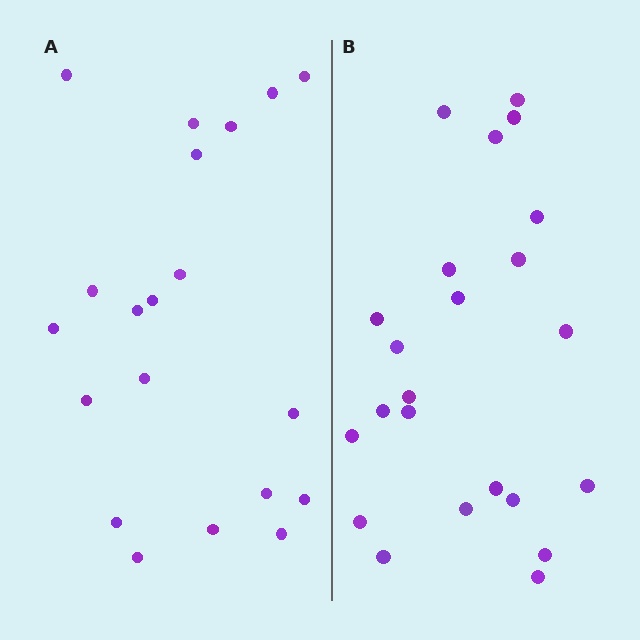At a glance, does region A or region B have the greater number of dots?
Region B (the right region) has more dots.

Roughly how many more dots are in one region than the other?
Region B has just a few more — roughly 2 or 3 more dots than region A.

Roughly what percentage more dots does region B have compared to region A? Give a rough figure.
About 15% more.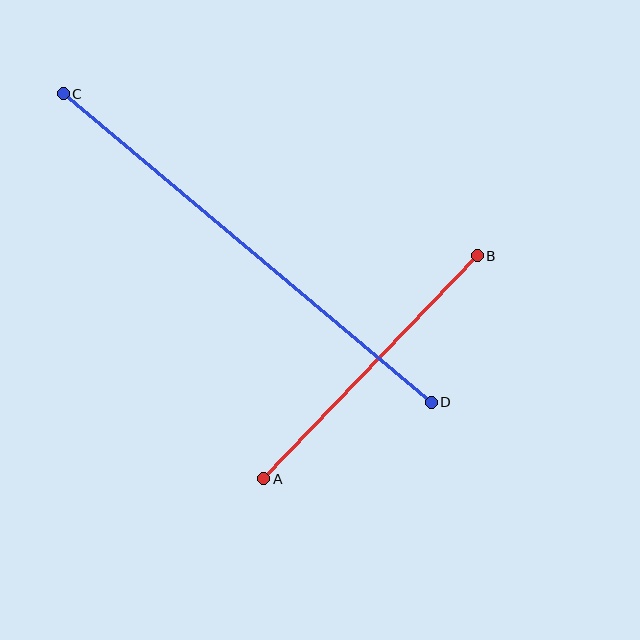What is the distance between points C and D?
The distance is approximately 481 pixels.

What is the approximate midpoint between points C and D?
The midpoint is at approximately (247, 248) pixels.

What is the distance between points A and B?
The distance is approximately 309 pixels.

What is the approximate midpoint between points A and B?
The midpoint is at approximately (370, 367) pixels.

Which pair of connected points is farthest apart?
Points C and D are farthest apart.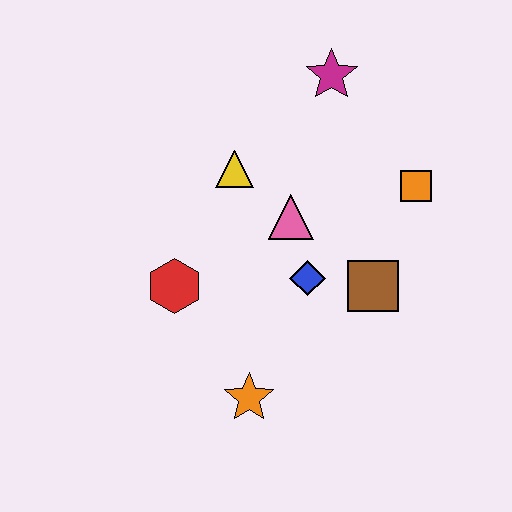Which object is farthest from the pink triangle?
The orange star is farthest from the pink triangle.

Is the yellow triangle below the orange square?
No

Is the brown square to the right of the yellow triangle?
Yes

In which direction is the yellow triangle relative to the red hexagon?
The yellow triangle is above the red hexagon.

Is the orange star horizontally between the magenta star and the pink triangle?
No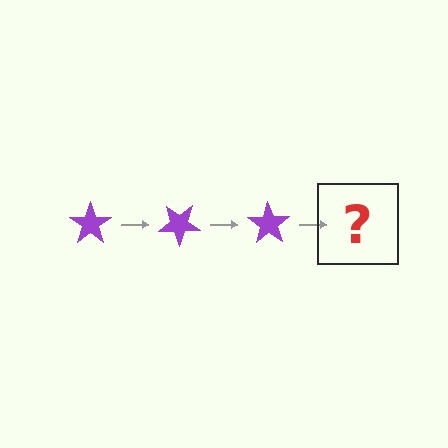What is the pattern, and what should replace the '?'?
The pattern is that the star rotates 35 degrees each step. The '?' should be a purple star rotated 105 degrees.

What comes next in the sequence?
The next element should be a purple star rotated 105 degrees.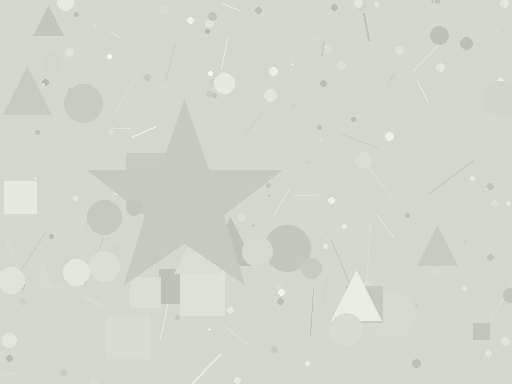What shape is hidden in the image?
A star is hidden in the image.